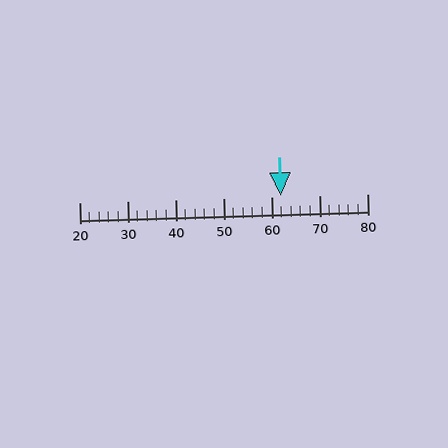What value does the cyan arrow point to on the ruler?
The cyan arrow points to approximately 62.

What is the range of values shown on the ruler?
The ruler shows values from 20 to 80.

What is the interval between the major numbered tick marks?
The major tick marks are spaced 10 units apart.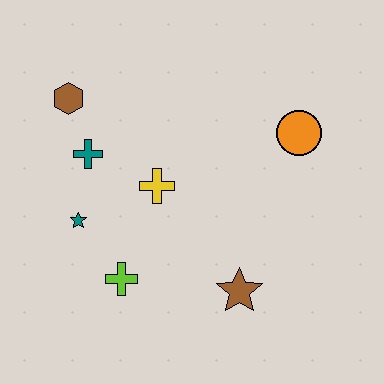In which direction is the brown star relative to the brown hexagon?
The brown star is below the brown hexagon.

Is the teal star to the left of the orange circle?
Yes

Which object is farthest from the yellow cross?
The orange circle is farthest from the yellow cross.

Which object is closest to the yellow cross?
The teal cross is closest to the yellow cross.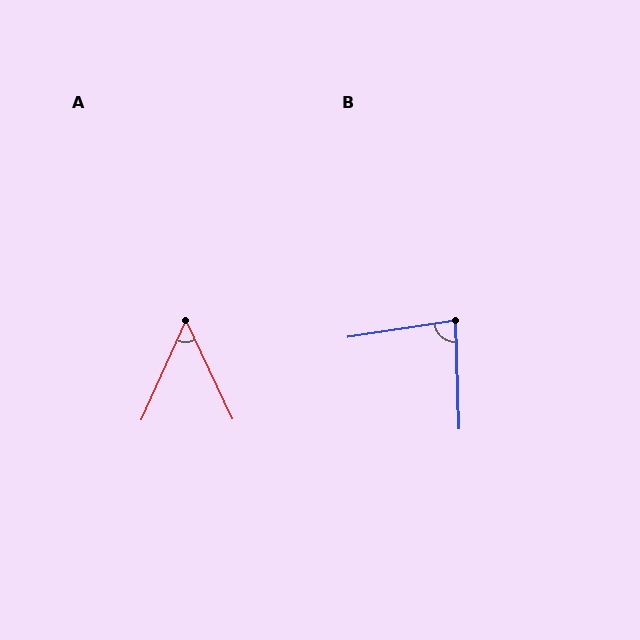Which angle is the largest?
B, at approximately 83 degrees.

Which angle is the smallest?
A, at approximately 50 degrees.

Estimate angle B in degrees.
Approximately 83 degrees.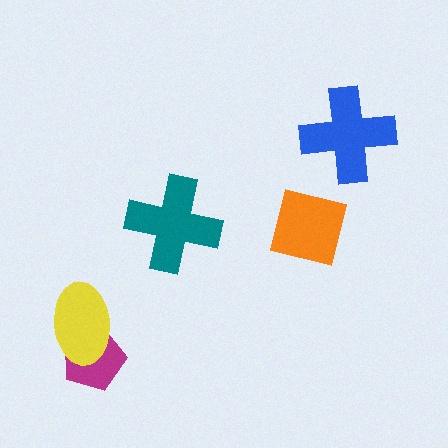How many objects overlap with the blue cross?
0 objects overlap with the blue cross.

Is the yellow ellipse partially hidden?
No, no other shape covers it.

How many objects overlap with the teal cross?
0 objects overlap with the teal cross.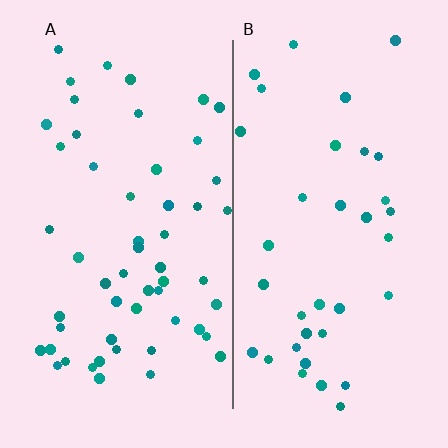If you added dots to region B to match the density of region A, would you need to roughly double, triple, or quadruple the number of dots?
Approximately double.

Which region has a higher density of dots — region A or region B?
A (the left).